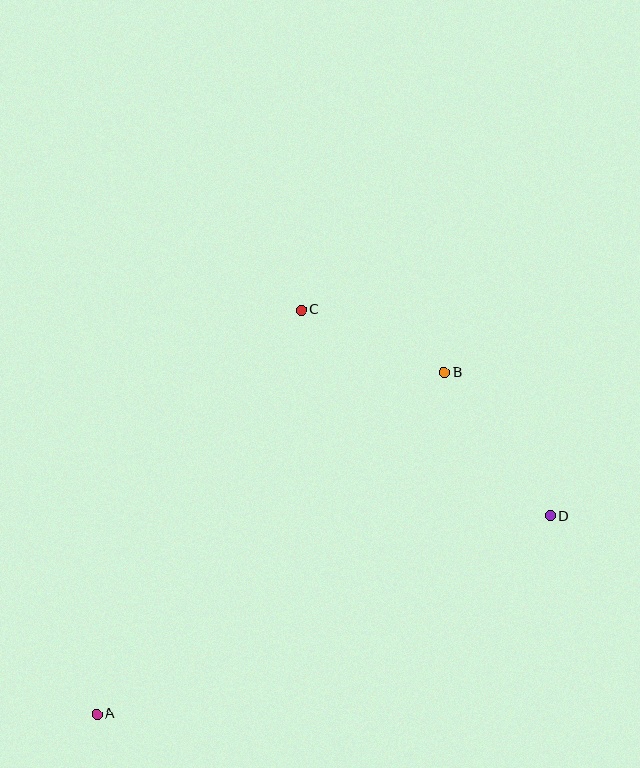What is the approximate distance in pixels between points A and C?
The distance between A and C is approximately 453 pixels.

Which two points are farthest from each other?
Points A and D are farthest from each other.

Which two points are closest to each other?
Points B and C are closest to each other.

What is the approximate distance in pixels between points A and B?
The distance between A and B is approximately 487 pixels.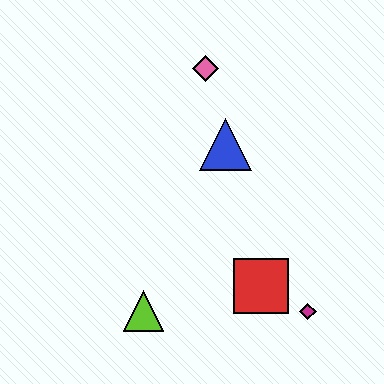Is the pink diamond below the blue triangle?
No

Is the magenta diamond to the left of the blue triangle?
No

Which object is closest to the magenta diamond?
The red square is closest to the magenta diamond.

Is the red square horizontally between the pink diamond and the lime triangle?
No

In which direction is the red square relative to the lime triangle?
The red square is to the right of the lime triangle.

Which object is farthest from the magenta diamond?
The pink diamond is farthest from the magenta diamond.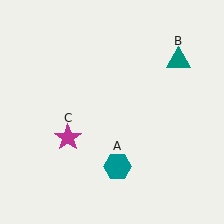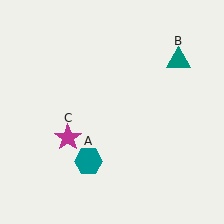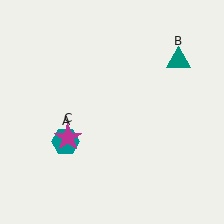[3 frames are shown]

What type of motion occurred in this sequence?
The teal hexagon (object A) rotated clockwise around the center of the scene.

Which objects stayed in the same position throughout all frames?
Teal triangle (object B) and magenta star (object C) remained stationary.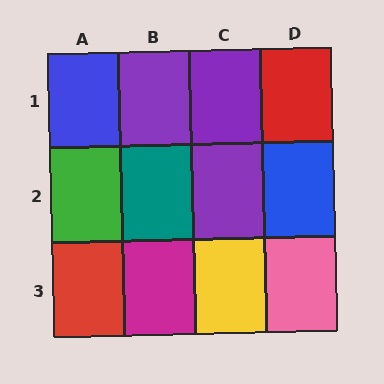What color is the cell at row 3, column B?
Magenta.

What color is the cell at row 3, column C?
Yellow.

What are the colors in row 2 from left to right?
Green, teal, purple, blue.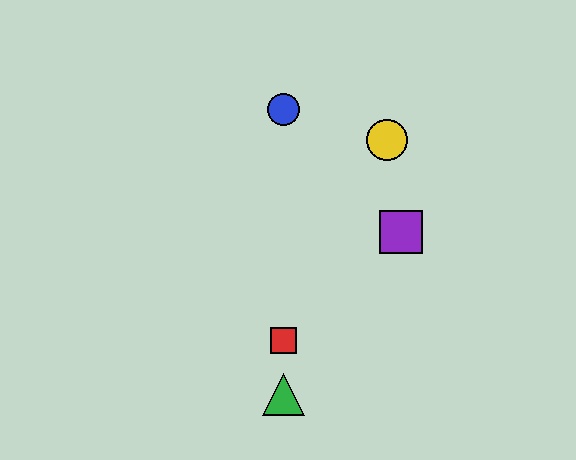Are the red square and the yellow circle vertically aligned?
No, the red square is at x≈283 and the yellow circle is at x≈387.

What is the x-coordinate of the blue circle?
The blue circle is at x≈283.